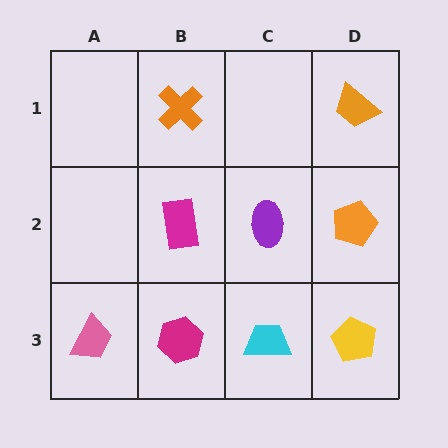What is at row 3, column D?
A yellow pentagon.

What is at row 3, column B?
A magenta hexagon.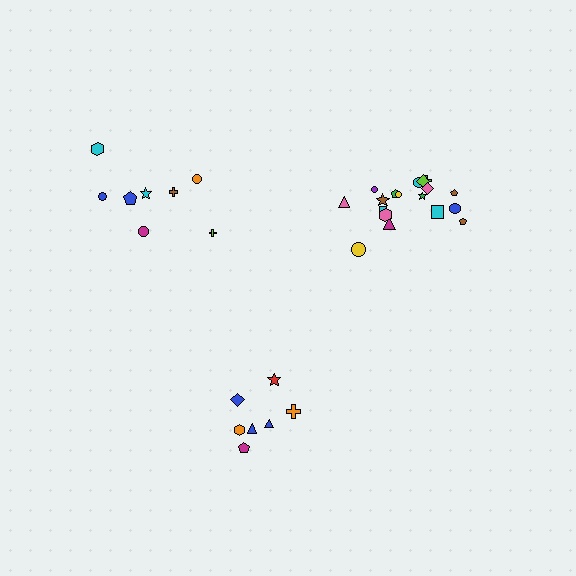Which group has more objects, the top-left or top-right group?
The top-right group.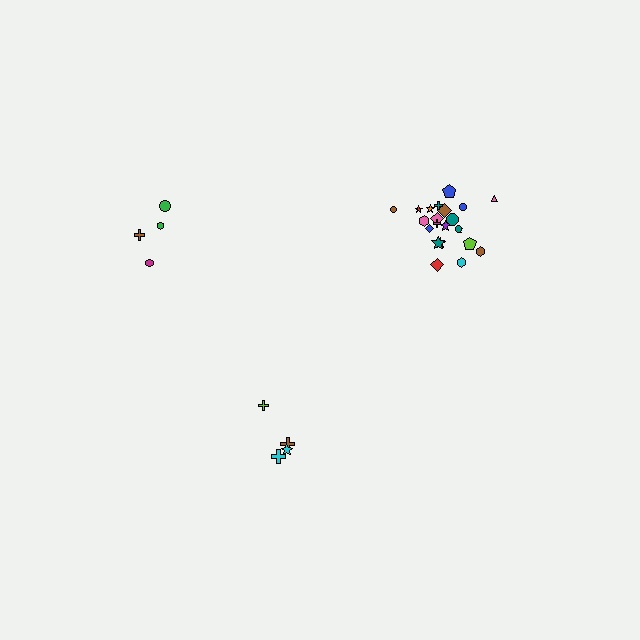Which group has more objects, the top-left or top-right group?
The top-right group.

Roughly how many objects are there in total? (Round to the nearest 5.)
Roughly 30 objects in total.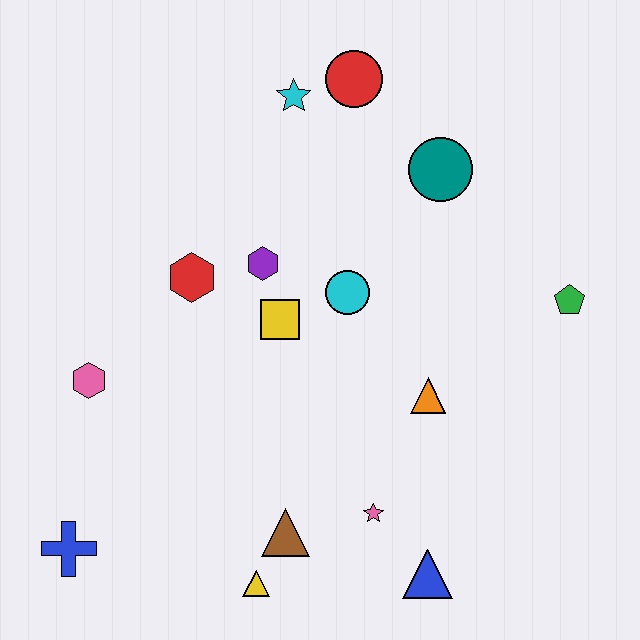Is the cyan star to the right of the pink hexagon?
Yes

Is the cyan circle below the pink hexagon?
No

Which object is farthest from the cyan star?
The blue cross is farthest from the cyan star.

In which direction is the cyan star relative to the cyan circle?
The cyan star is above the cyan circle.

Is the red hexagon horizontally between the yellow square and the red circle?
No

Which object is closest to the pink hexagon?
The red hexagon is closest to the pink hexagon.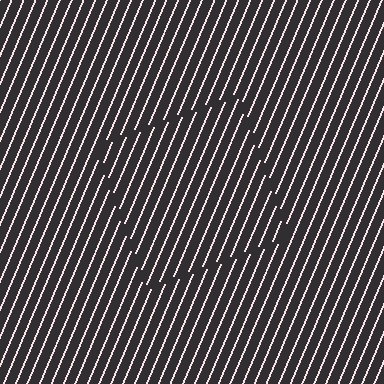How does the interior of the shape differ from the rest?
The interior of the shape contains the same grating, shifted by half a period — the contour is defined by the phase discontinuity where line-ends from the inner and outer gratings abut.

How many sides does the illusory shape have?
4 sides — the line-ends trace a square.